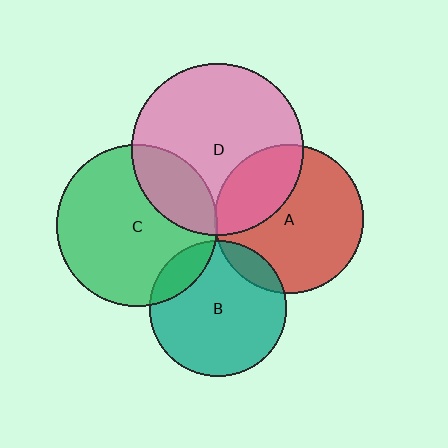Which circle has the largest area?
Circle D (pink).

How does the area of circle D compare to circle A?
Approximately 1.3 times.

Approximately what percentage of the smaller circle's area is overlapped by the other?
Approximately 5%.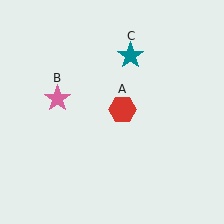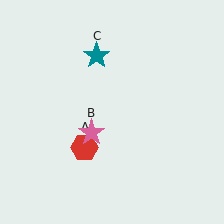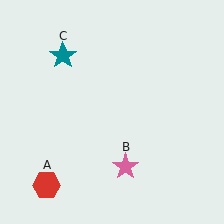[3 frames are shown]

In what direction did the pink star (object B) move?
The pink star (object B) moved down and to the right.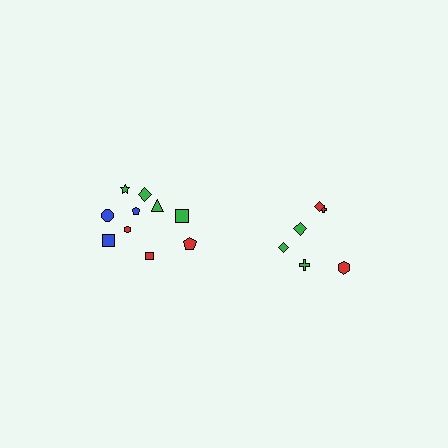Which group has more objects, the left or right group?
The left group.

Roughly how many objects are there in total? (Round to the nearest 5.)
Roughly 15 objects in total.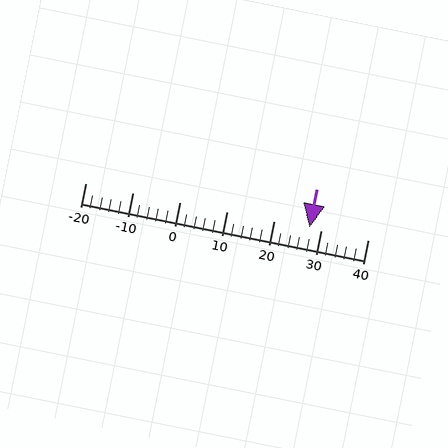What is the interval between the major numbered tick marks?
The major tick marks are spaced 10 units apart.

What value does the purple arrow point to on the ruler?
The purple arrow points to approximately 28.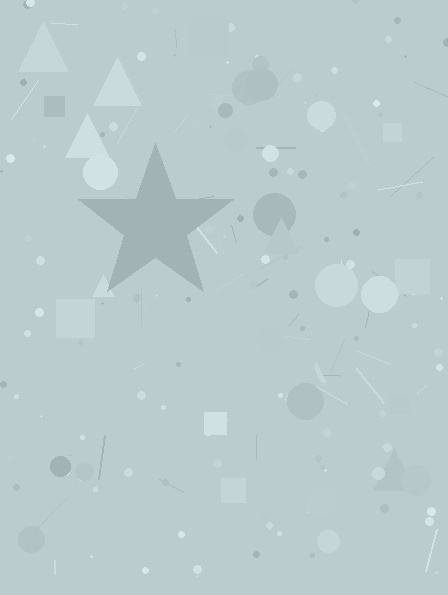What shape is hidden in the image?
A star is hidden in the image.